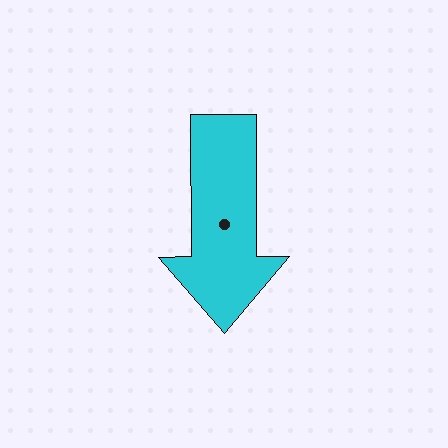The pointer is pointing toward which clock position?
Roughly 6 o'clock.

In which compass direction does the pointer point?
South.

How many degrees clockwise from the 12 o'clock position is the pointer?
Approximately 180 degrees.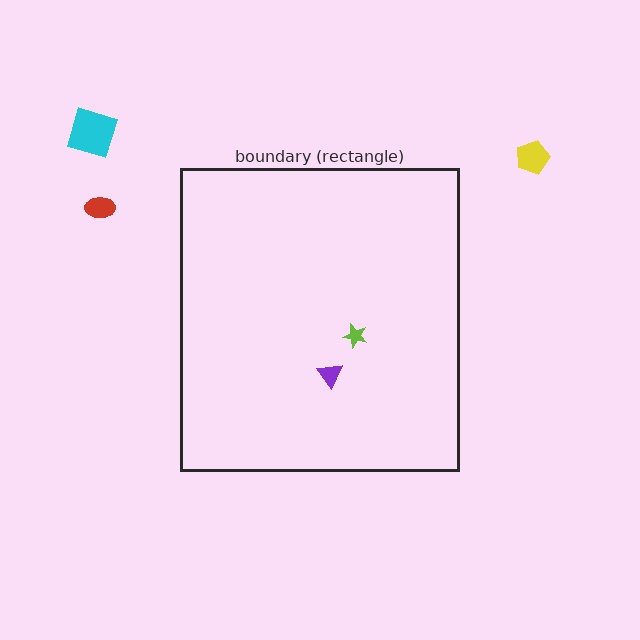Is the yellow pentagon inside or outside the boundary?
Outside.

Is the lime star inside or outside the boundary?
Inside.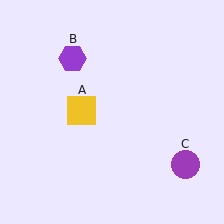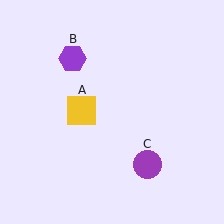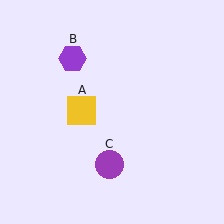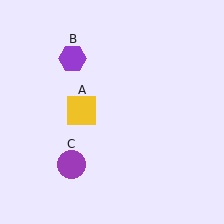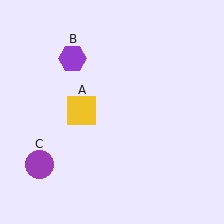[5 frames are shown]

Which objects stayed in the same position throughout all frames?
Yellow square (object A) and purple hexagon (object B) remained stationary.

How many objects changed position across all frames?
1 object changed position: purple circle (object C).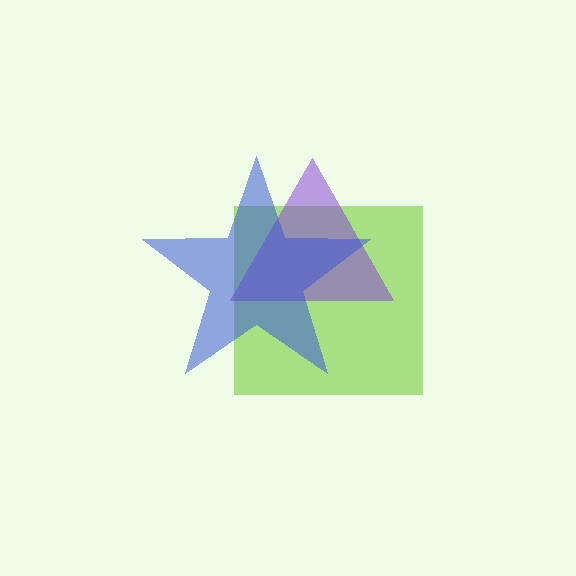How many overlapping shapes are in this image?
There are 3 overlapping shapes in the image.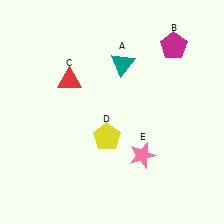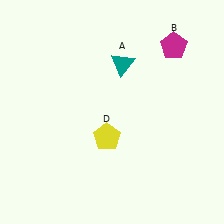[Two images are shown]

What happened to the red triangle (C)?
The red triangle (C) was removed in Image 2. It was in the top-left area of Image 1.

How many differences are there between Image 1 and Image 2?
There are 2 differences between the two images.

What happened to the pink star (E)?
The pink star (E) was removed in Image 2. It was in the bottom-right area of Image 1.